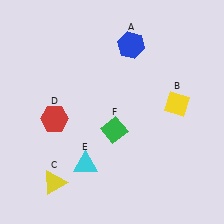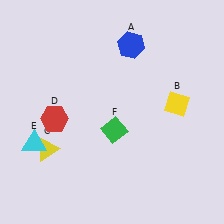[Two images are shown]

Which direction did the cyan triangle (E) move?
The cyan triangle (E) moved left.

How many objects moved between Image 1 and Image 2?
2 objects moved between the two images.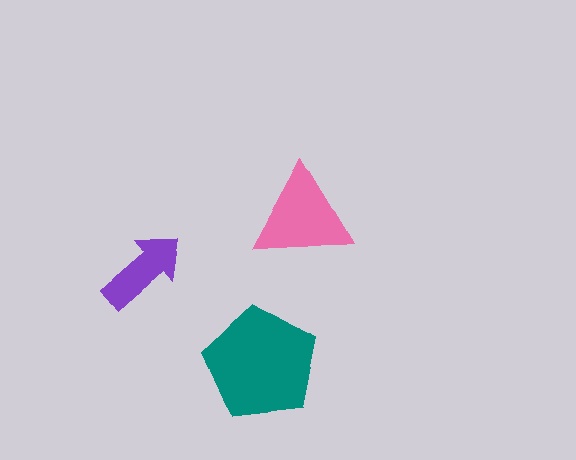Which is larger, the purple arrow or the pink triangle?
The pink triangle.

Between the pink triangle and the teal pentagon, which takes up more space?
The teal pentagon.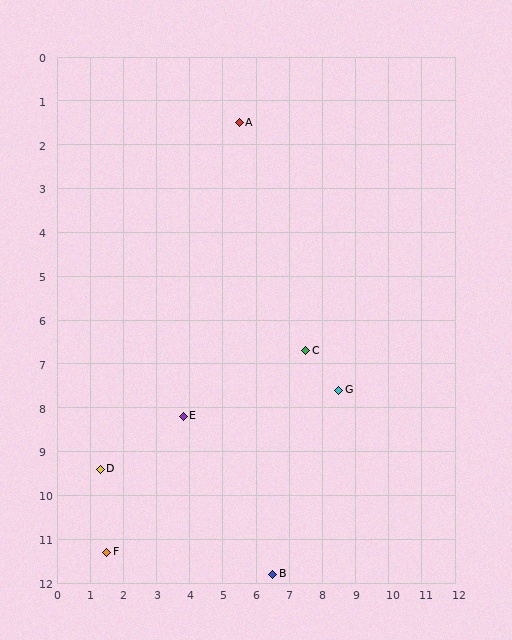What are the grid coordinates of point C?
Point C is at approximately (7.5, 6.7).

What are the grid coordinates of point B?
Point B is at approximately (6.5, 11.8).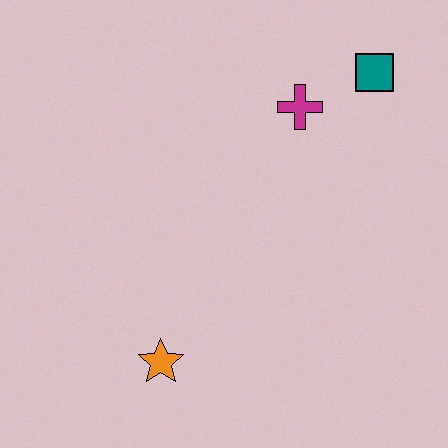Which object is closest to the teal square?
The magenta cross is closest to the teal square.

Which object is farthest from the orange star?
The teal square is farthest from the orange star.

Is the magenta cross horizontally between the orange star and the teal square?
Yes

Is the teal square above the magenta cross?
Yes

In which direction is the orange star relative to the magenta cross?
The orange star is below the magenta cross.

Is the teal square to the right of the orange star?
Yes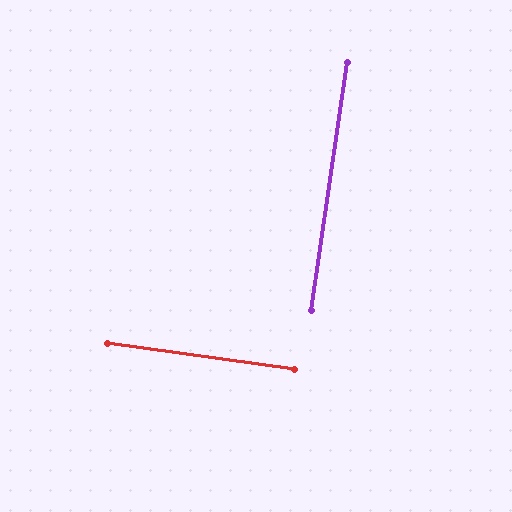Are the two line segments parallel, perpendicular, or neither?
Perpendicular — they meet at approximately 89°.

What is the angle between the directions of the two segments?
Approximately 89 degrees.